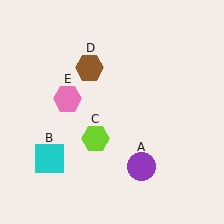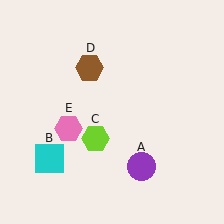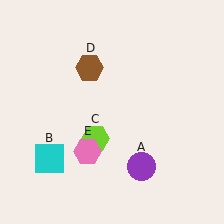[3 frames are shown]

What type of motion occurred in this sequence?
The pink hexagon (object E) rotated counterclockwise around the center of the scene.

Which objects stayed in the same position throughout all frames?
Purple circle (object A) and cyan square (object B) and lime hexagon (object C) and brown hexagon (object D) remained stationary.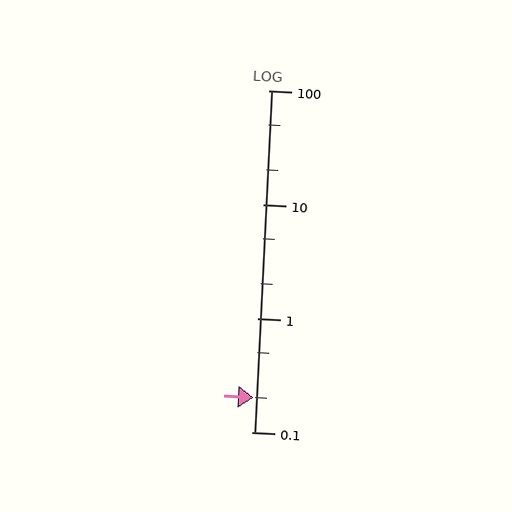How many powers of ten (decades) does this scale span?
The scale spans 3 decades, from 0.1 to 100.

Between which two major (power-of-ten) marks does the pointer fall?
The pointer is between 0.1 and 1.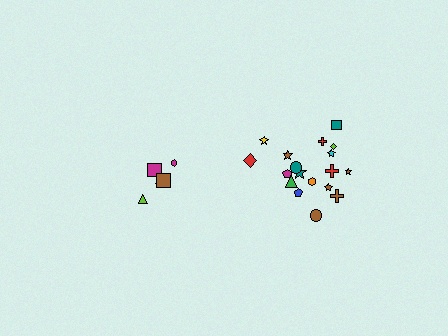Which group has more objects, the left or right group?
The right group.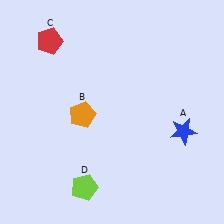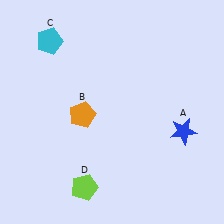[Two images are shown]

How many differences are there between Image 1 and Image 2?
There is 1 difference between the two images.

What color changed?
The pentagon (C) changed from red in Image 1 to cyan in Image 2.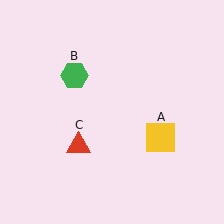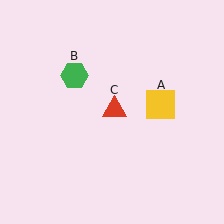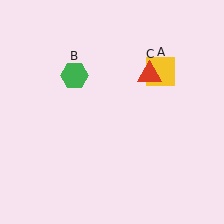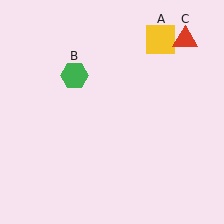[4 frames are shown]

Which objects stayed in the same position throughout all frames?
Green hexagon (object B) remained stationary.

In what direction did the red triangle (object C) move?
The red triangle (object C) moved up and to the right.